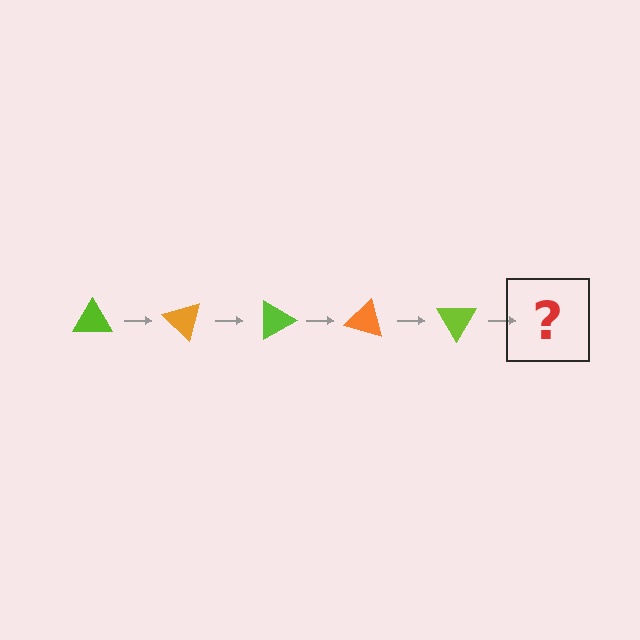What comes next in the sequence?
The next element should be an orange triangle, rotated 225 degrees from the start.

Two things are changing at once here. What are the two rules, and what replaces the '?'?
The two rules are that it rotates 45 degrees each step and the color cycles through lime and orange. The '?' should be an orange triangle, rotated 225 degrees from the start.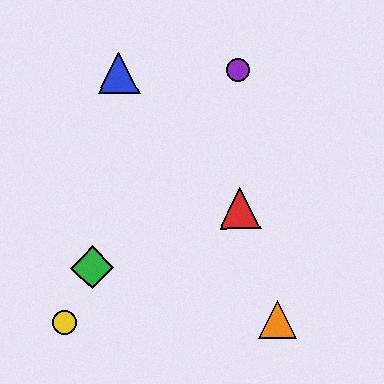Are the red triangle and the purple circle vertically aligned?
Yes, both are at x≈240.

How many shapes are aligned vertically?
2 shapes (the red triangle, the purple circle) are aligned vertically.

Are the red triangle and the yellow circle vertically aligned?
No, the red triangle is at x≈240 and the yellow circle is at x≈64.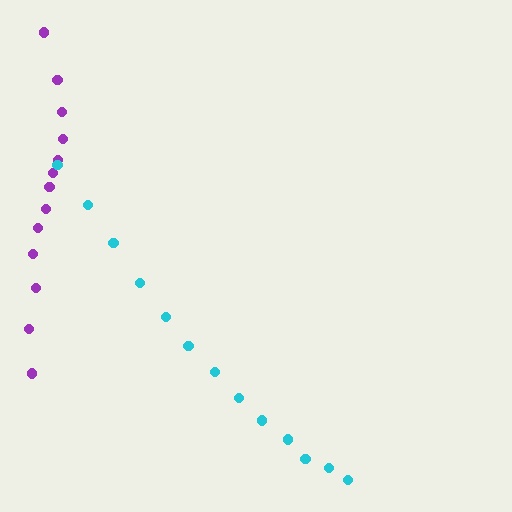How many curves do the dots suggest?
There are 2 distinct paths.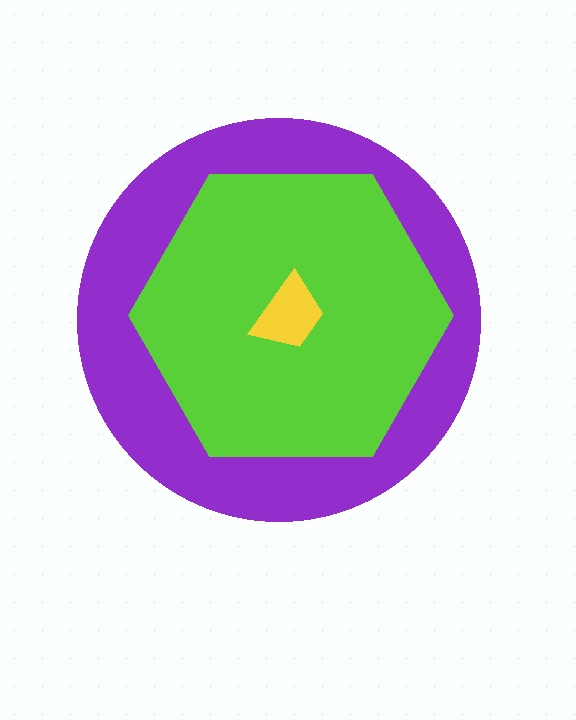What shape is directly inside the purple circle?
The lime hexagon.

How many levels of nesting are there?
3.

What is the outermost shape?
The purple circle.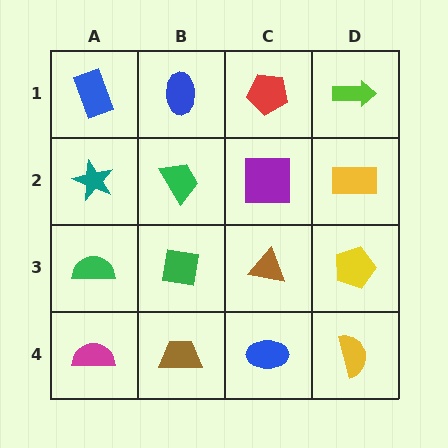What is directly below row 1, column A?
A teal star.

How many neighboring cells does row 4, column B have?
3.